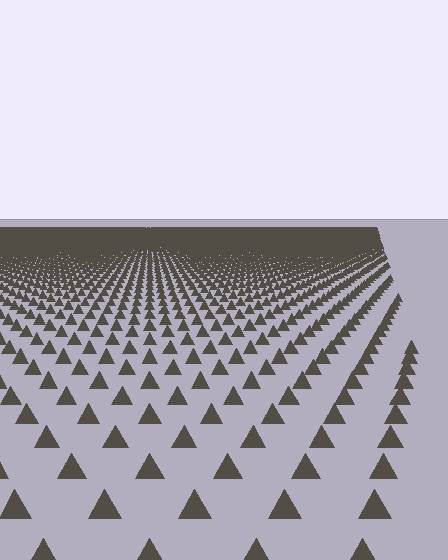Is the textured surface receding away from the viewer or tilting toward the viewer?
The surface is receding away from the viewer. Texture elements get smaller and denser toward the top.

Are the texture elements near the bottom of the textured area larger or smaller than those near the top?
Larger. Near the bottom, elements are closer to the viewer and appear at a bigger on-screen size.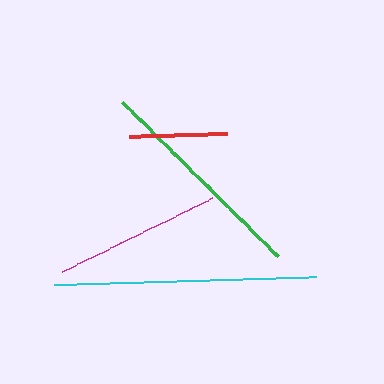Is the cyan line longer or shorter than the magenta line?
The cyan line is longer than the magenta line.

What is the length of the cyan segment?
The cyan segment is approximately 262 pixels long.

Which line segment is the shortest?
The red line is the shortest at approximately 98 pixels.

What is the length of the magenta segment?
The magenta segment is approximately 167 pixels long.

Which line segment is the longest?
The cyan line is the longest at approximately 262 pixels.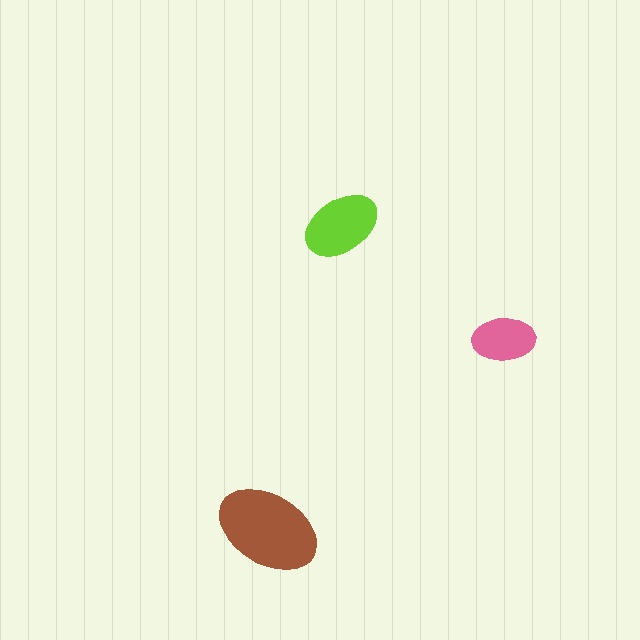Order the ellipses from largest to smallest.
the brown one, the lime one, the pink one.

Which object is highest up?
The lime ellipse is topmost.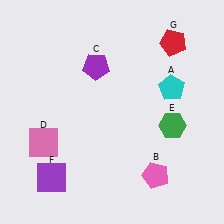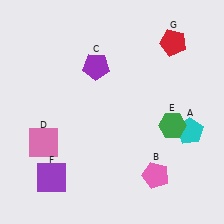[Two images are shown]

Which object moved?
The cyan pentagon (A) moved down.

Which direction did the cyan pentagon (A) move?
The cyan pentagon (A) moved down.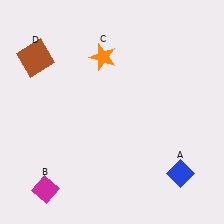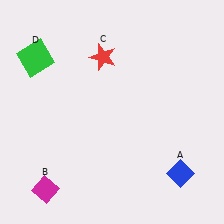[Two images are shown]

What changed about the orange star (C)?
In Image 1, C is orange. In Image 2, it changed to red.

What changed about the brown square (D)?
In Image 1, D is brown. In Image 2, it changed to green.